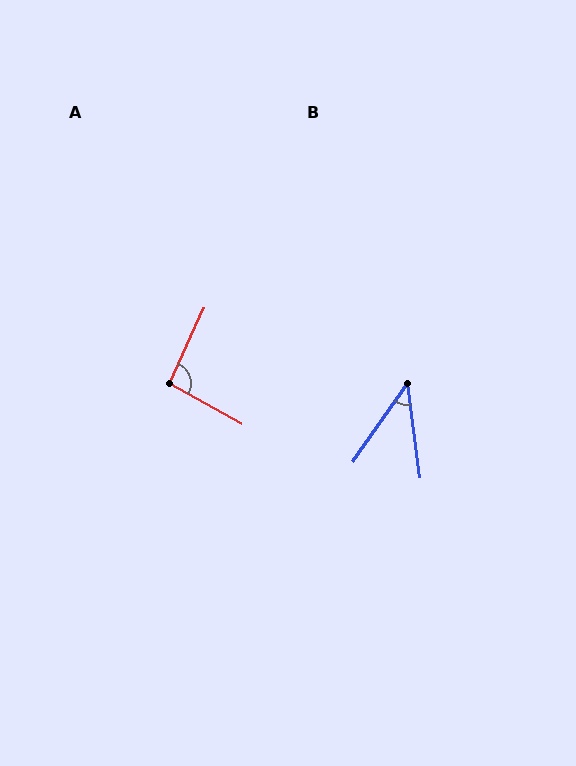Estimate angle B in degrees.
Approximately 43 degrees.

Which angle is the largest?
A, at approximately 94 degrees.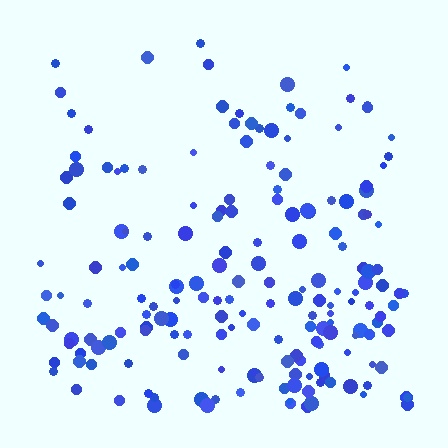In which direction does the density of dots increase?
From top to bottom, with the bottom side densest.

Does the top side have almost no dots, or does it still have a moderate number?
Still a moderate number, just noticeably fewer than the bottom.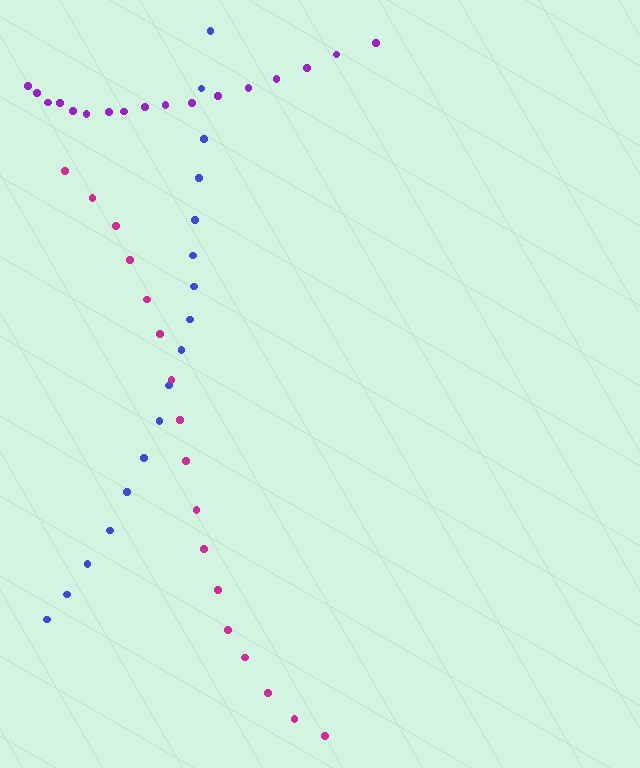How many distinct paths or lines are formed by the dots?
There are 3 distinct paths.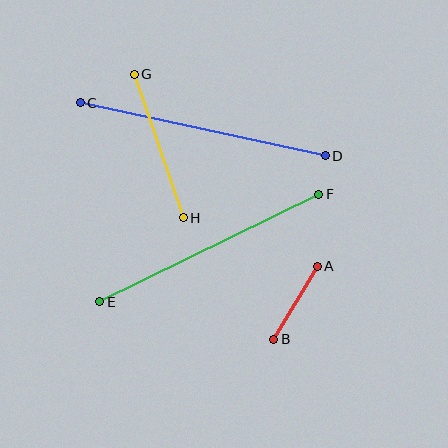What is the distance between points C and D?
The distance is approximately 251 pixels.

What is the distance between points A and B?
The distance is approximately 85 pixels.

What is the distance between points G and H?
The distance is approximately 152 pixels.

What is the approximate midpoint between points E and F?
The midpoint is at approximately (209, 248) pixels.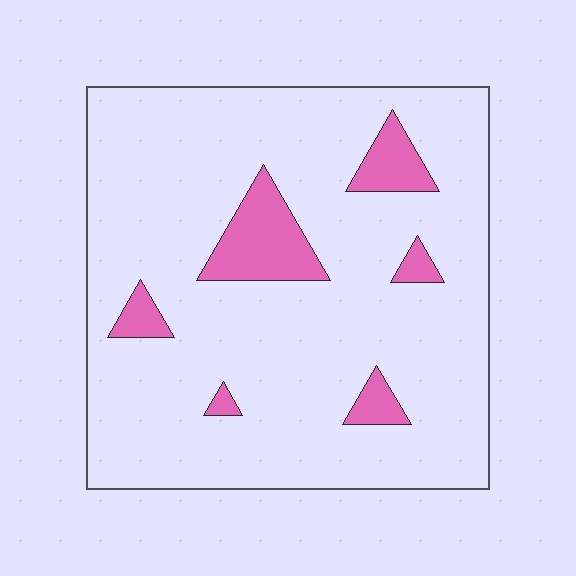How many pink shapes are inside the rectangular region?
6.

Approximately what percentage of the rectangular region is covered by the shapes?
Approximately 10%.